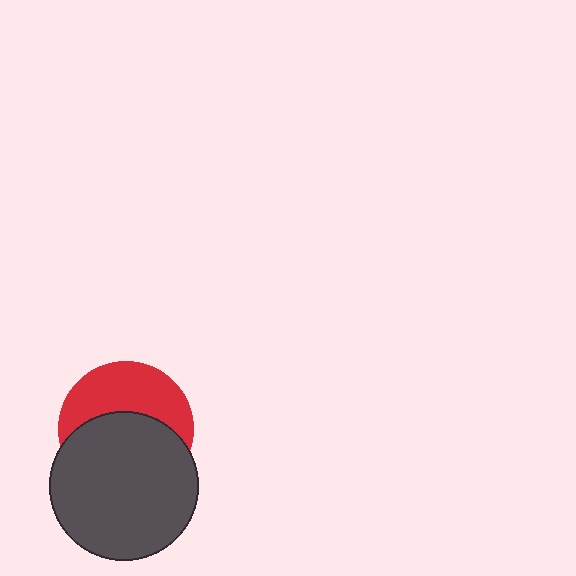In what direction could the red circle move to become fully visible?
The red circle could move up. That would shift it out from behind the dark gray circle entirely.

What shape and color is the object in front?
The object in front is a dark gray circle.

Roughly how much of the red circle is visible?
A small part of it is visible (roughly 44%).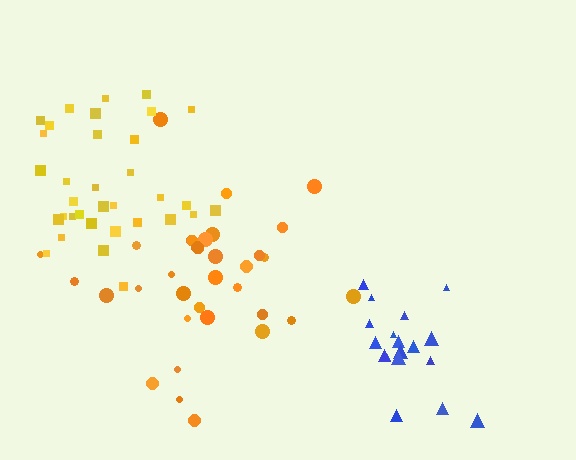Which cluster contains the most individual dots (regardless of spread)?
Orange (35).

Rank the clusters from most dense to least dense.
blue, yellow, orange.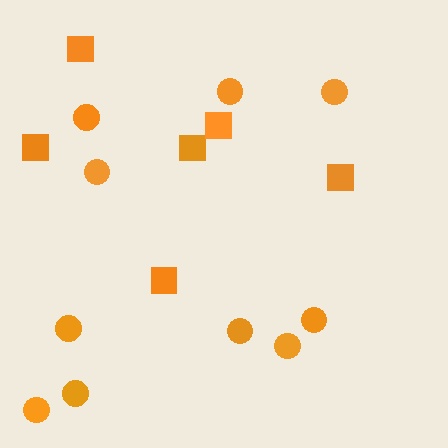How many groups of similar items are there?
There are 2 groups: one group of circles (10) and one group of squares (6).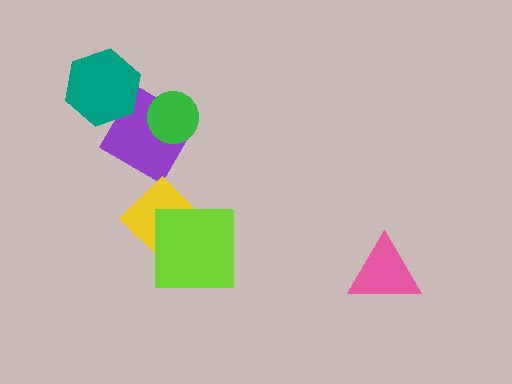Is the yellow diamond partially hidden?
Yes, it is partially covered by another shape.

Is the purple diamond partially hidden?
Yes, it is partially covered by another shape.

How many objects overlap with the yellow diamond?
1 object overlaps with the yellow diamond.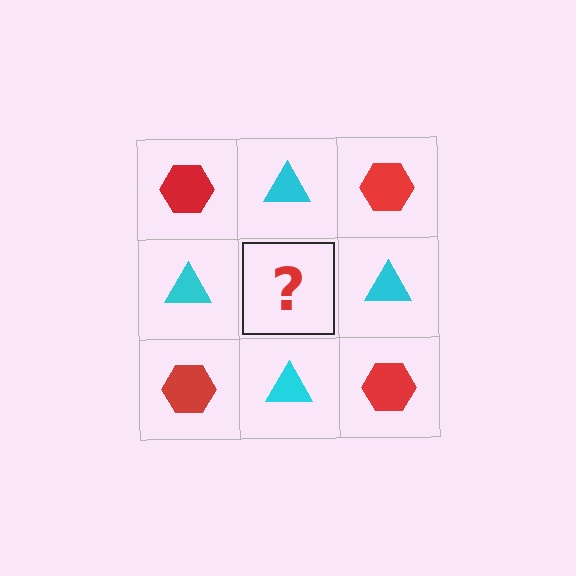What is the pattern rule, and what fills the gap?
The rule is that it alternates red hexagon and cyan triangle in a checkerboard pattern. The gap should be filled with a red hexagon.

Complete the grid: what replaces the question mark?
The question mark should be replaced with a red hexagon.